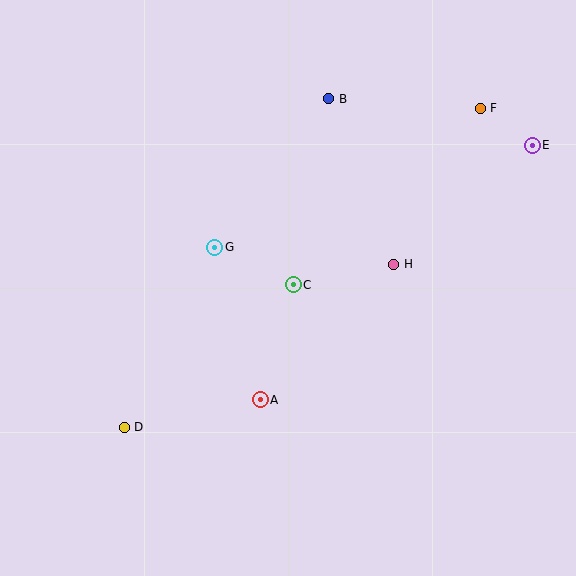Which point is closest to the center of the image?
Point C at (293, 285) is closest to the center.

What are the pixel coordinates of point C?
Point C is at (293, 285).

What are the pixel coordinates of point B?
Point B is at (329, 99).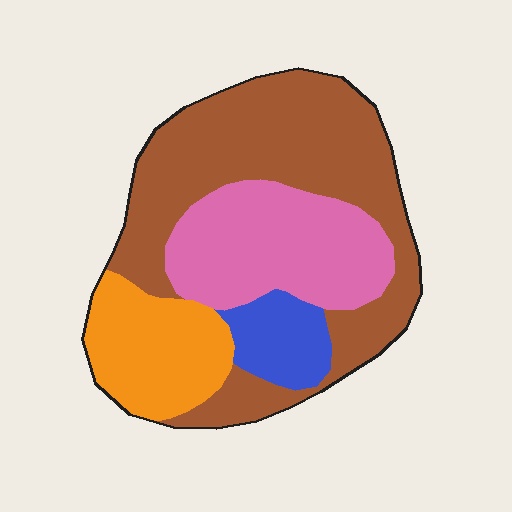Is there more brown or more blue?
Brown.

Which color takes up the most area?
Brown, at roughly 50%.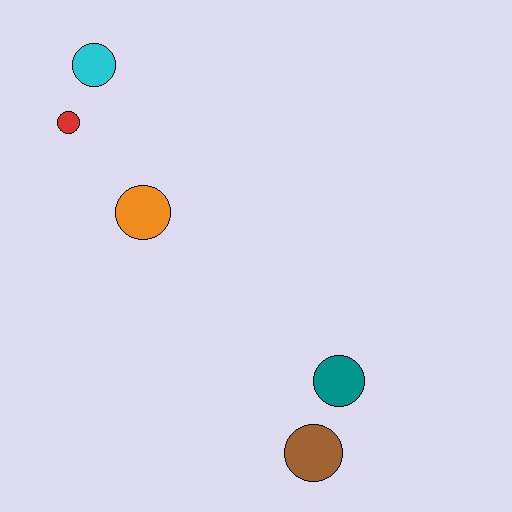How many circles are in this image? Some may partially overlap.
There are 5 circles.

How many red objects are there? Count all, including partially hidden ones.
There is 1 red object.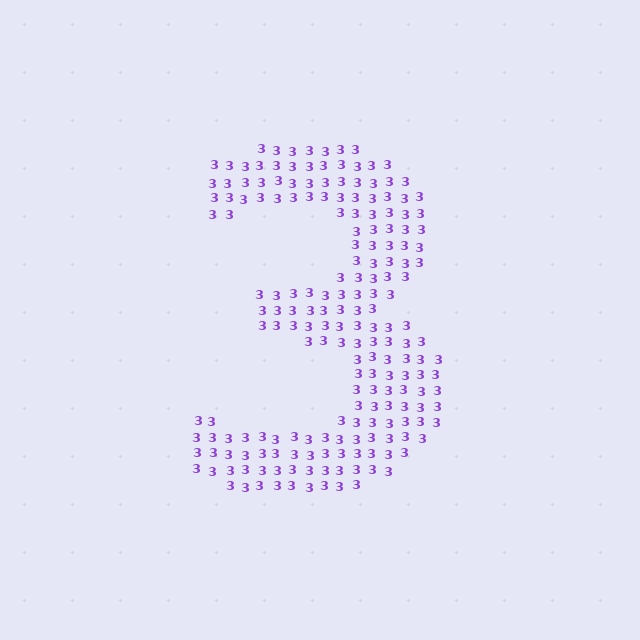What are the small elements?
The small elements are digit 3's.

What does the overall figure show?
The overall figure shows the digit 3.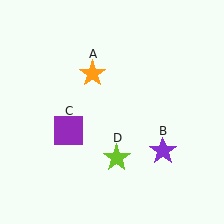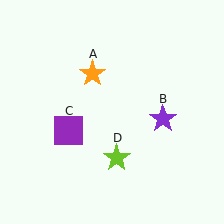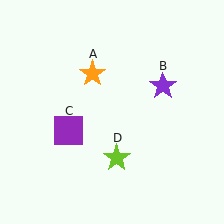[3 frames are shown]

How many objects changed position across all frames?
1 object changed position: purple star (object B).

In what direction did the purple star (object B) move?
The purple star (object B) moved up.